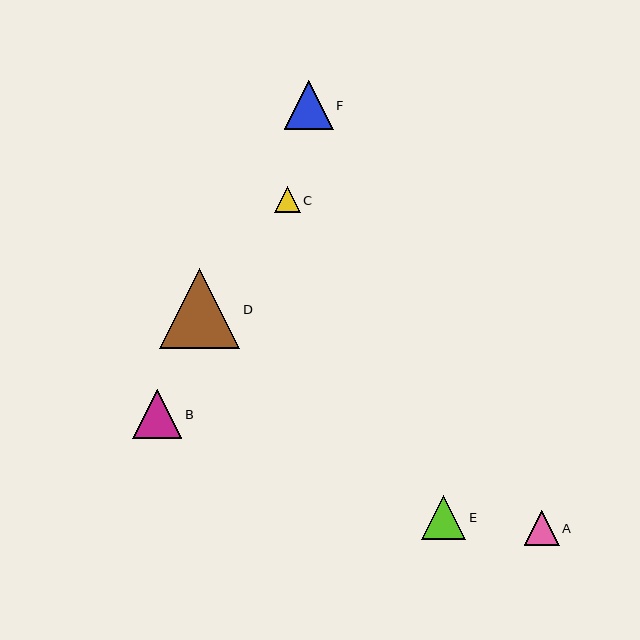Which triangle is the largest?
Triangle D is the largest with a size of approximately 80 pixels.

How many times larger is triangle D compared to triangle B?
Triangle D is approximately 1.6 times the size of triangle B.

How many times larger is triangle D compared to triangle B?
Triangle D is approximately 1.6 times the size of triangle B.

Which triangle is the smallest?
Triangle C is the smallest with a size of approximately 26 pixels.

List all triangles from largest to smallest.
From largest to smallest: D, F, B, E, A, C.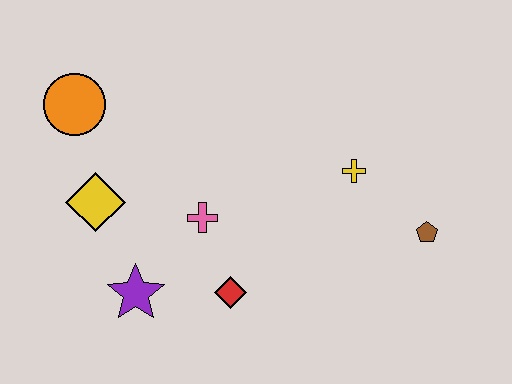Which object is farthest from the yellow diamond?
The brown pentagon is farthest from the yellow diamond.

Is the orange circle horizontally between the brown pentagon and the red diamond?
No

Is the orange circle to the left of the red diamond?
Yes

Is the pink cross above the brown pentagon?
Yes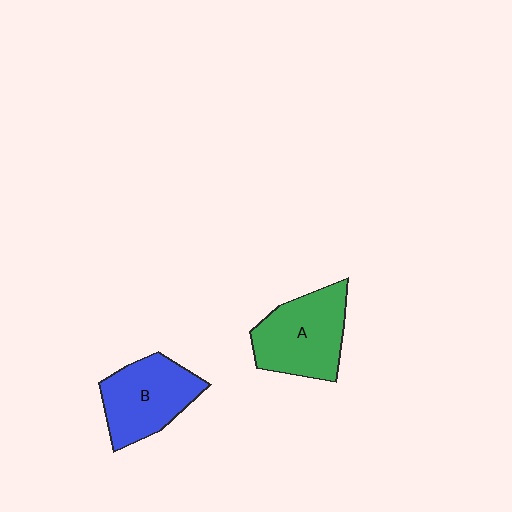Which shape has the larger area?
Shape A (green).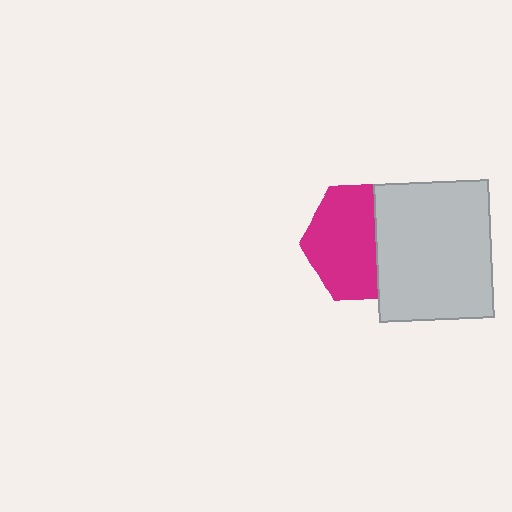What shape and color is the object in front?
The object in front is a light gray rectangle.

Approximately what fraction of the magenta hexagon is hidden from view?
Roughly 40% of the magenta hexagon is hidden behind the light gray rectangle.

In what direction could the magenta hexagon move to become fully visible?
The magenta hexagon could move left. That would shift it out from behind the light gray rectangle entirely.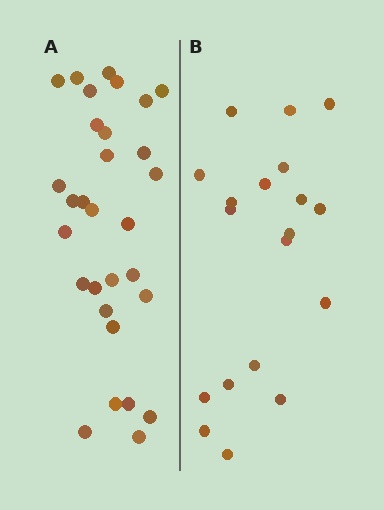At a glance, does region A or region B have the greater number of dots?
Region A (the left region) has more dots.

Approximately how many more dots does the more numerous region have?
Region A has roughly 12 or so more dots than region B.